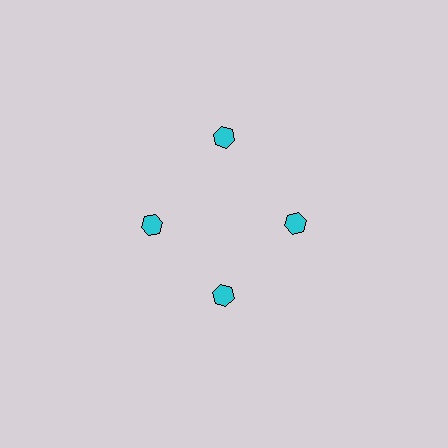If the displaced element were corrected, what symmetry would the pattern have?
It would have 4-fold rotational symmetry — the pattern would map onto itself every 90 degrees.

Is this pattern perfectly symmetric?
No. The 4 cyan hexagons are arranged in a ring, but one element near the 12 o'clock position is pushed outward from the center, breaking the 4-fold rotational symmetry.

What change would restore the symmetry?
The symmetry would be restored by moving it inward, back onto the ring so that all 4 hexagons sit at equal angles and equal distance from the center.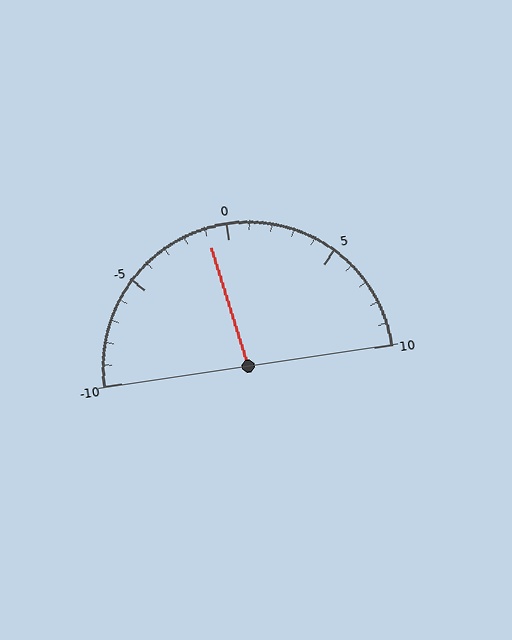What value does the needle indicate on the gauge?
The needle indicates approximately -1.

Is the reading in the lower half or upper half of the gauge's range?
The reading is in the lower half of the range (-10 to 10).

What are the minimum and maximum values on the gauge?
The gauge ranges from -10 to 10.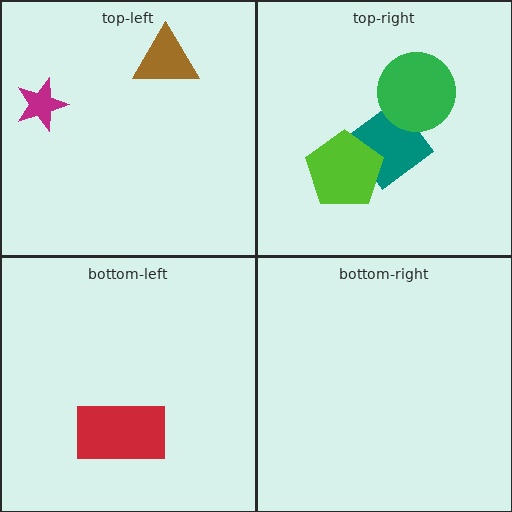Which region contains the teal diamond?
The top-right region.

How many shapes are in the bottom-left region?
1.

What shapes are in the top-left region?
The magenta star, the brown triangle.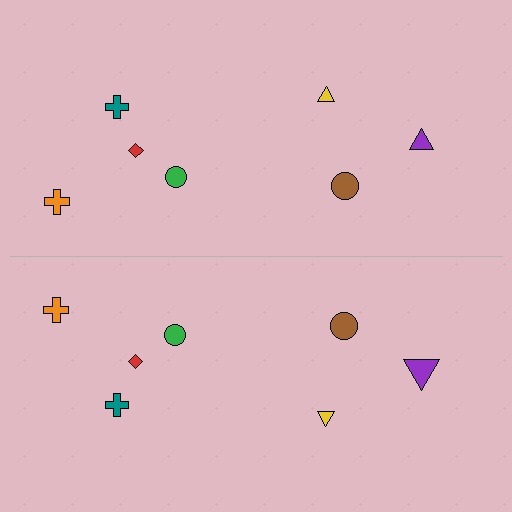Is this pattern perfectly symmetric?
No, the pattern is not perfectly symmetric. The purple triangle on the bottom side has a different size than its mirror counterpart.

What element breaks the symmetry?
The purple triangle on the bottom side has a different size than its mirror counterpart.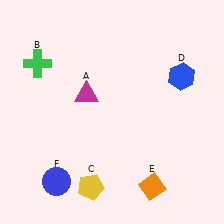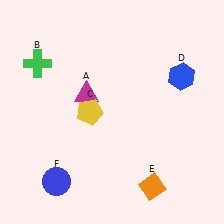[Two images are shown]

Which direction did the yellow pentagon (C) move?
The yellow pentagon (C) moved up.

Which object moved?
The yellow pentagon (C) moved up.